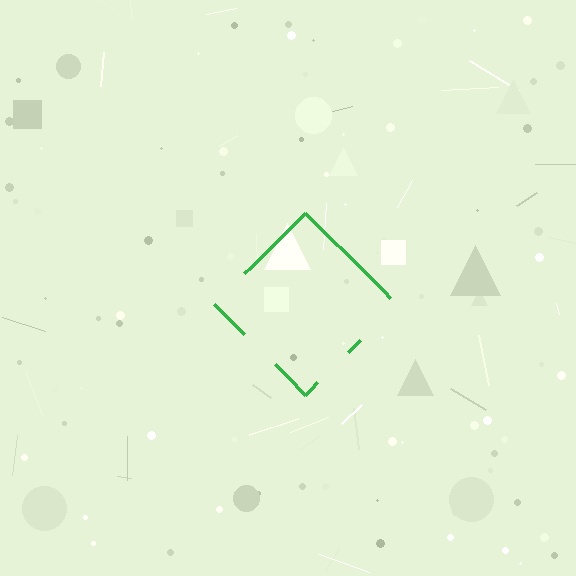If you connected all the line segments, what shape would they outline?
They would outline a diamond.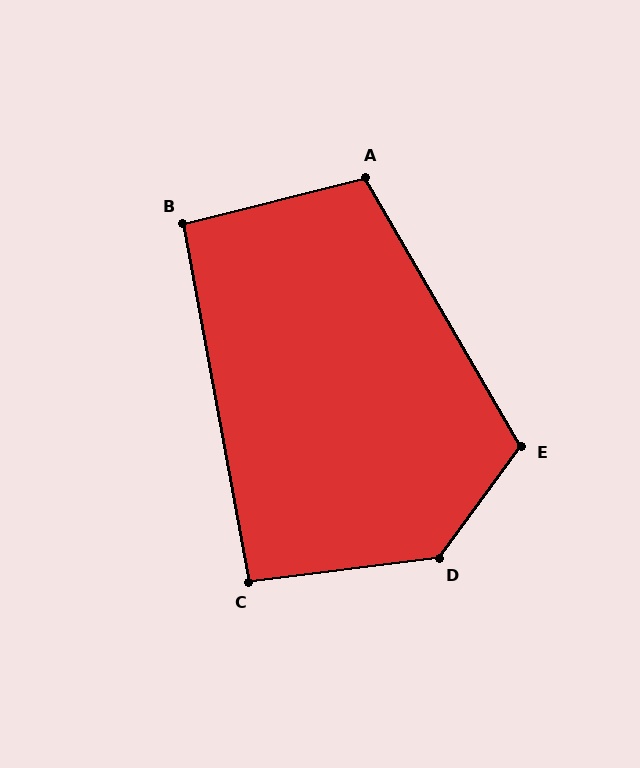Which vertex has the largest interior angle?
D, at approximately 134 degrees.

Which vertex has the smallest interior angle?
C, at approximately 93 degrees.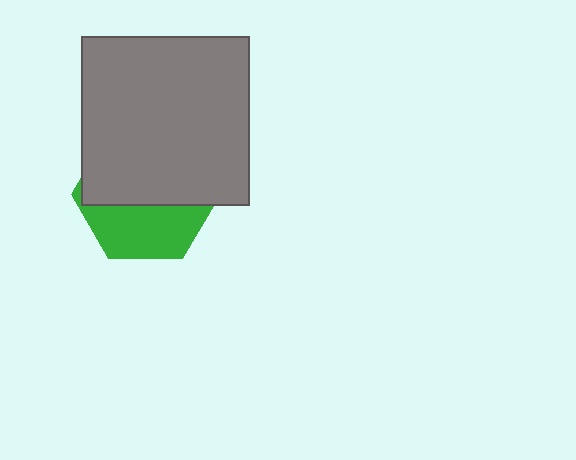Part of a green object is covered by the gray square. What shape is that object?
It is a hexagon.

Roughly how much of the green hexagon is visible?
A small part of it is visible (roughly 40%).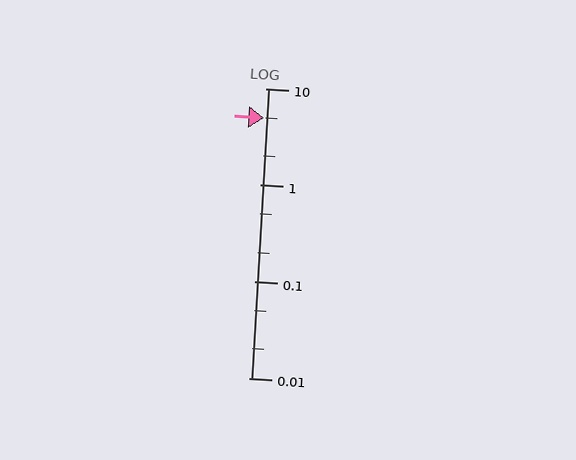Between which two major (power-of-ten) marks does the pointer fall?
The pointer is between 1 and 10.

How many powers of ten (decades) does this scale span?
The scale spans 3 decades, from 0.01 to 10.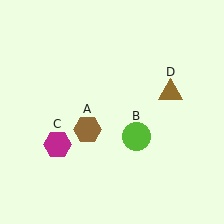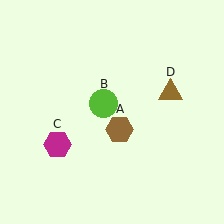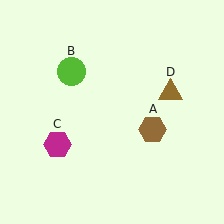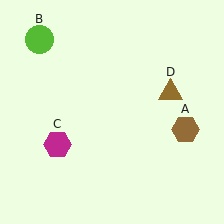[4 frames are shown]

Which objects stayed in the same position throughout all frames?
Magenta hexagon (object C) and brown triangle (object D) remained stationary.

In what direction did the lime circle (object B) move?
The lime circle (object B) moved up and to the left.